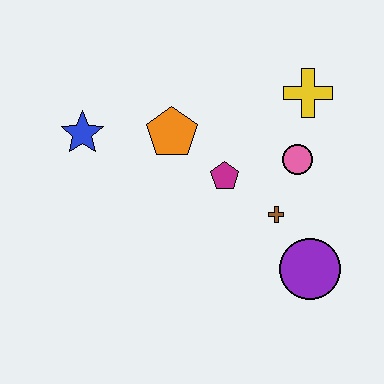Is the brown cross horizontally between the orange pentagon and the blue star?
No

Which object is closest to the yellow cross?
The pink circle is closest to the yellow cross.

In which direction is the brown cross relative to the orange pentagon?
The brown cross is to the right of the orange pentagon.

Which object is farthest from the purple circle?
The blue star is farthest from the purple circle.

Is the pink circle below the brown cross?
No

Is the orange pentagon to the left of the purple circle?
Yes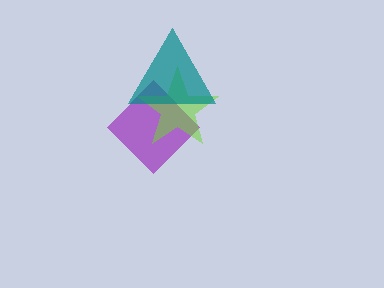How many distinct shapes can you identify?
There are 3 distinct shapes: a purple diamond, a lime star, a teal triangle.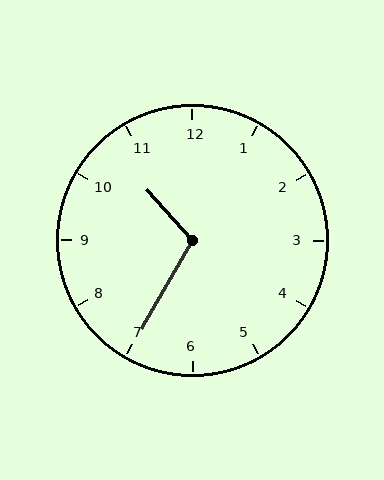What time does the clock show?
10:35.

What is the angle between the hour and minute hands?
Approximately 108 degrees.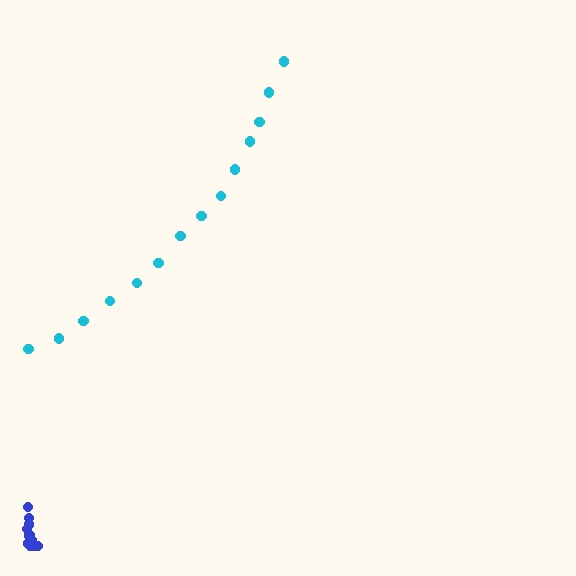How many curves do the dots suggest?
There are 2 distinct paths.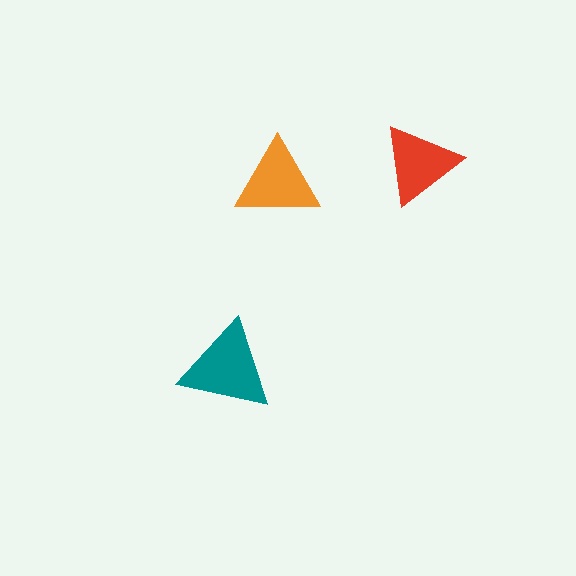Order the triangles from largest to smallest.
the teal one, the orange one, the red one.